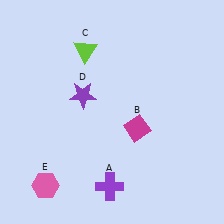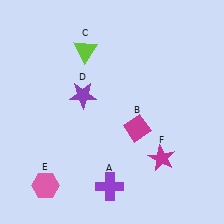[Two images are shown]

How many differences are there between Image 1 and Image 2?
There is 1 difference between the two images.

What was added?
A magenta star (F) was added in Image 2.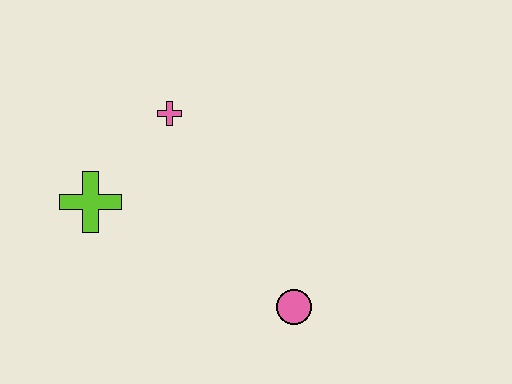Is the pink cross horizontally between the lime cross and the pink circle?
Yes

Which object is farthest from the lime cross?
The pink circle is farthest from the lime cross.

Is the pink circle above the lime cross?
No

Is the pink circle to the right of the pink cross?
Yes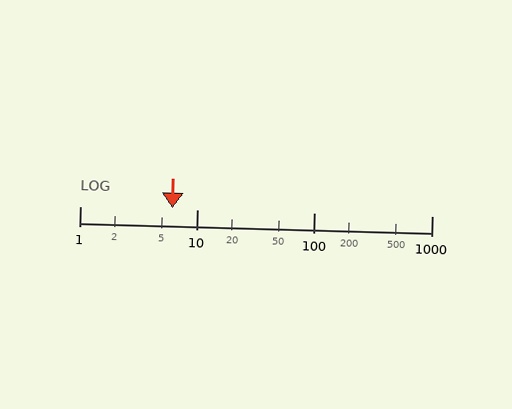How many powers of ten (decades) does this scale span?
The scale spans 3 decades, from 1 to 1000.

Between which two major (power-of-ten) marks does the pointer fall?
The pointer is between 1 and 10.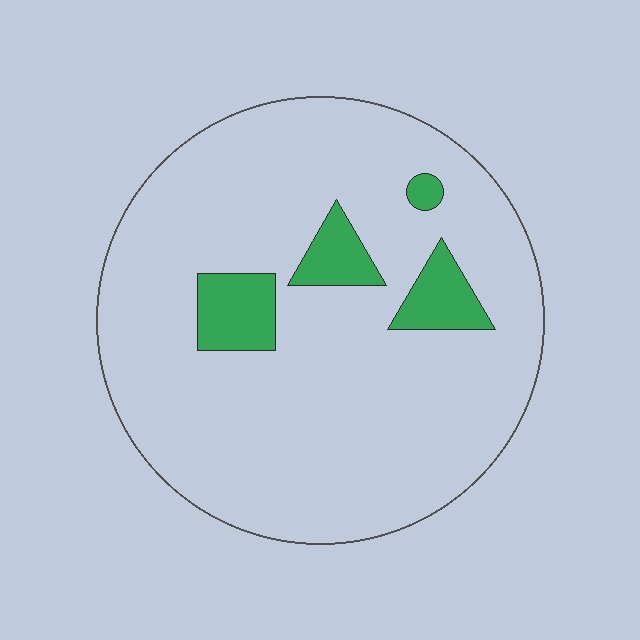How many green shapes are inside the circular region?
4.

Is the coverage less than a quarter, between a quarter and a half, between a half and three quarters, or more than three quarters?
Less than a quarter.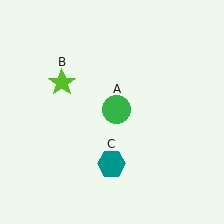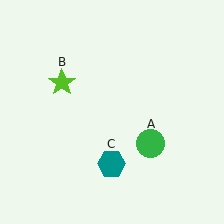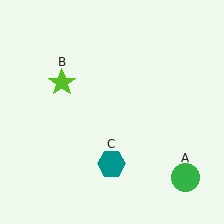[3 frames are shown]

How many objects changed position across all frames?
1 object changed position: green circle (object A).